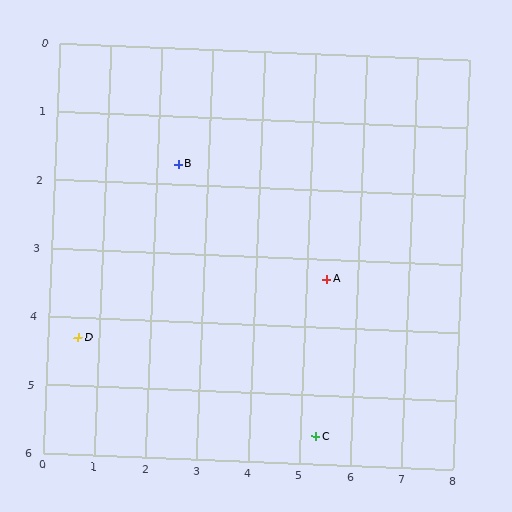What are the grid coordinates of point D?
Point D is at approximately (0.6, 4.3).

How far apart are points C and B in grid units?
Points C and B are about 4.9 grid units apart.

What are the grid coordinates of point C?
Point C is at approximately (5.3, 5.6).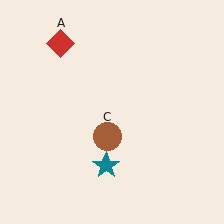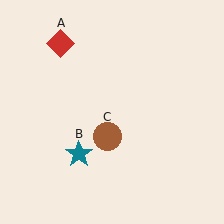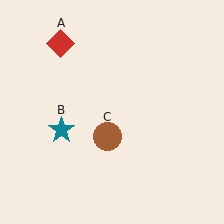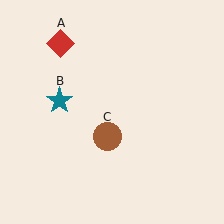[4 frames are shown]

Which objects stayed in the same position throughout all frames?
Red diamond (object A) and brown circle (object C) remained stationary.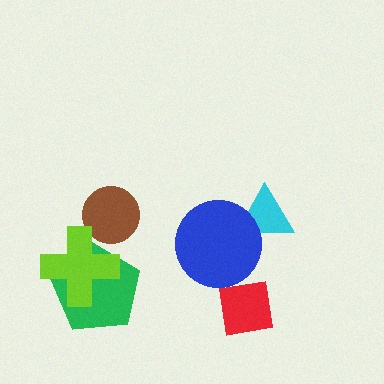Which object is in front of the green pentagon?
The lime cross is in front of the green pentagon.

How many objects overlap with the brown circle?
1 object overlaps with the brown circle.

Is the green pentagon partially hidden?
Yes, it is partially covered by another shape.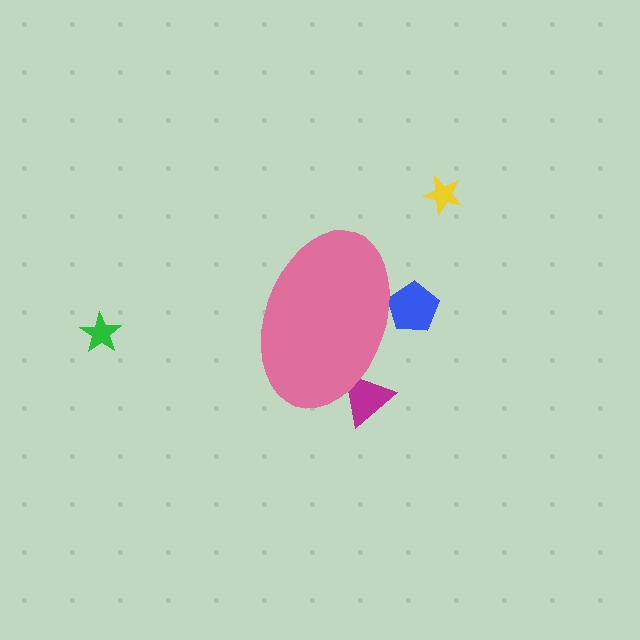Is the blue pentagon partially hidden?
Yes, the blue pentagon is partially hidden behind the pink ellipse.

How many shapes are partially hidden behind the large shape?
2 shapes are partially hidden.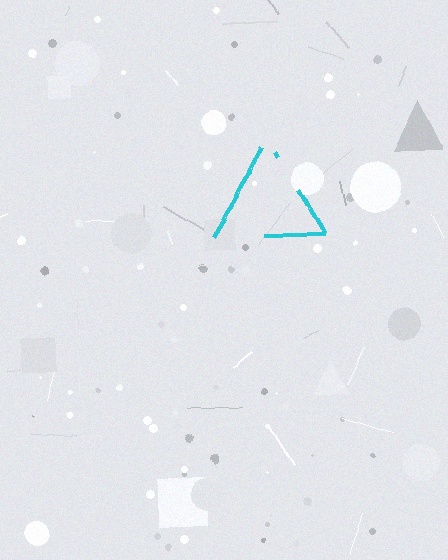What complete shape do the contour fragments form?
The contour fragments form a triangle.